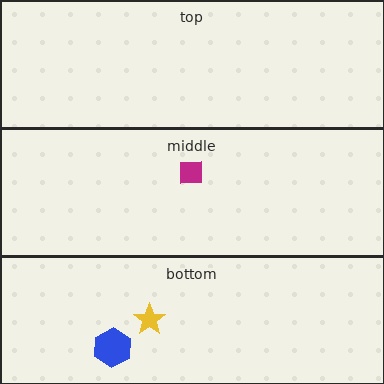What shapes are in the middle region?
The magenta square.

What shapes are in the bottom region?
The yellow star, the blue hexagon.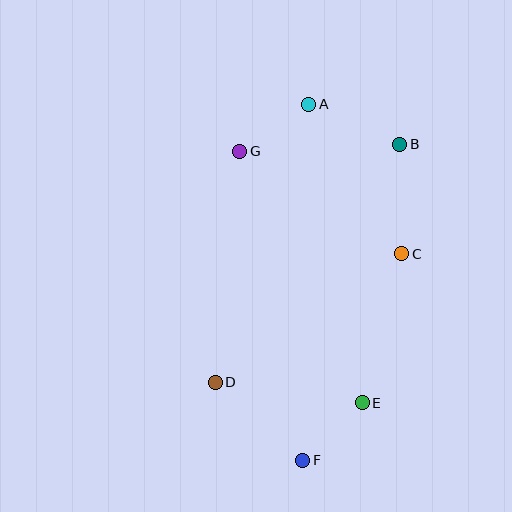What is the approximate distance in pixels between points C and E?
The distance between C and E is approximately 154 pixels.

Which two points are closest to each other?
Points E and F are closest to each other.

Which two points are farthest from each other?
Points A and F are farthest from each other.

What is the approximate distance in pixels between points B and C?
The distance between B and C is approximately 110 pixels.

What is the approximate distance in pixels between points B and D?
The distance between B and D is approximately 301 pixels.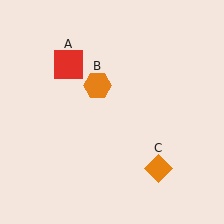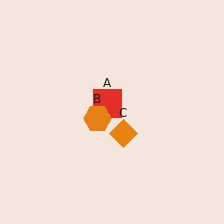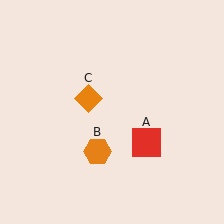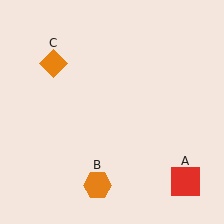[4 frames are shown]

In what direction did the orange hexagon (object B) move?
The orange hexagon (object B) moved down.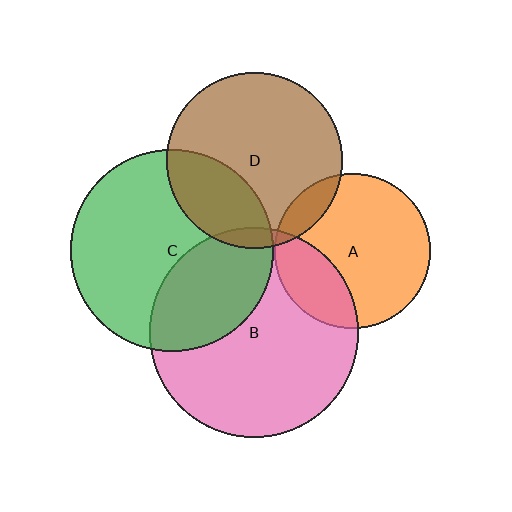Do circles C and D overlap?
Yes.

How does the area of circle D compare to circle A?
Approximately 1.3 times.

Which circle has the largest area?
Circle B (pink).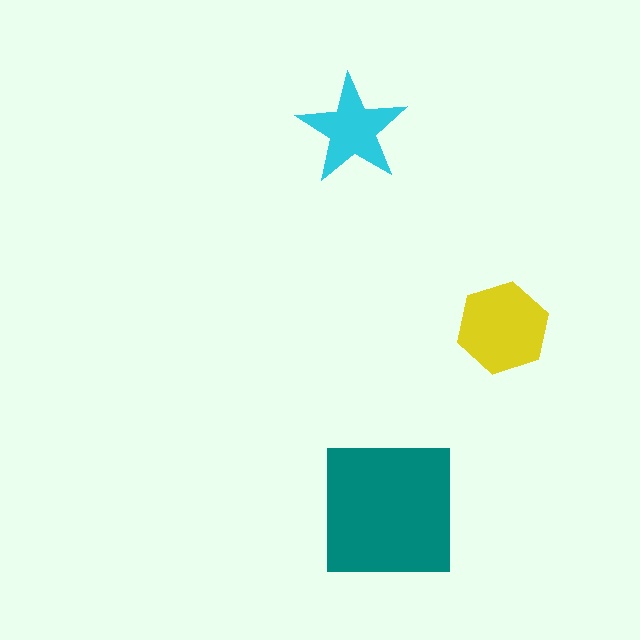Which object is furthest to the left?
The cyan star is leftmost.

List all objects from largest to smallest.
The teal square, the yellow hexagon, the cyan star.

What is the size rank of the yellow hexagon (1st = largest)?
2nd.